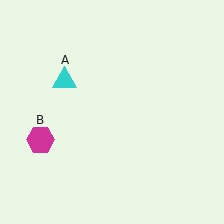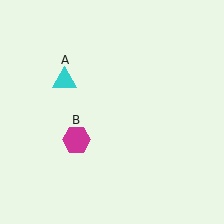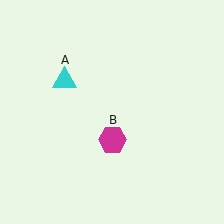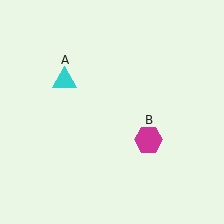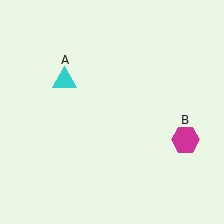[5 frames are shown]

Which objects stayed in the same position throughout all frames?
Cyan triangle (object A) remained stationary.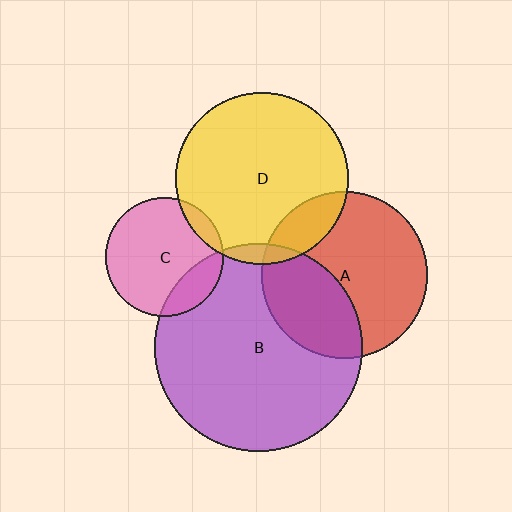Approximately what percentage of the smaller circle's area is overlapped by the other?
Approximately 15%.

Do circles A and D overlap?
Yes.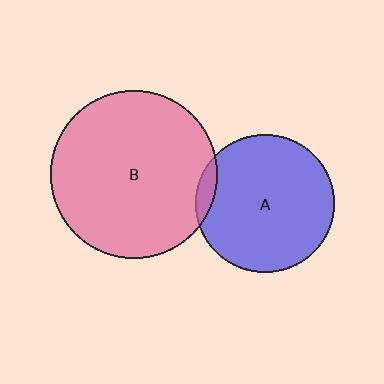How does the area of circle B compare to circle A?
Approximately 1.5 times.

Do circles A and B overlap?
Yes.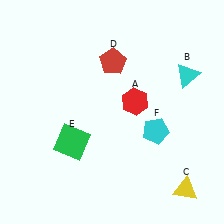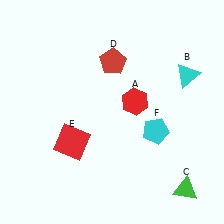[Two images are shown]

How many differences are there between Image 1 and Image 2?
There are 2 differences between the two images.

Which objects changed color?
C changed from yellow to green. E changed from green to red.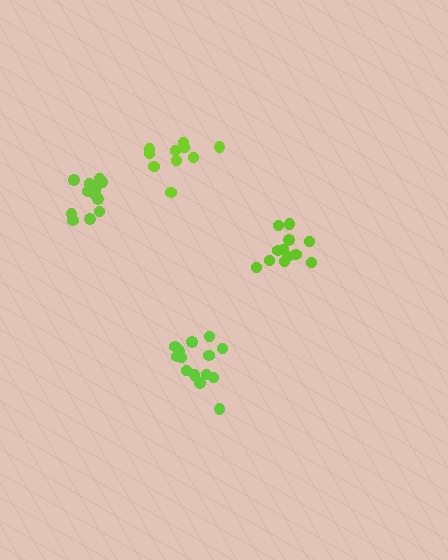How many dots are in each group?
Group 1: 10 dots, Group 2: 13 dots, Group 3: 12 dots, Group 4: 14 dots (49 total).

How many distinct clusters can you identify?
There are 4 distinct clusters.